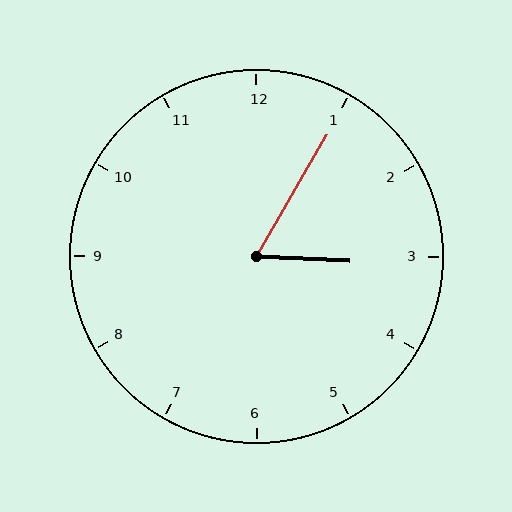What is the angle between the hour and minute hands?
Approximately 62 degrees.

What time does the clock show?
3:05.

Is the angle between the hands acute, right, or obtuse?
It is acute.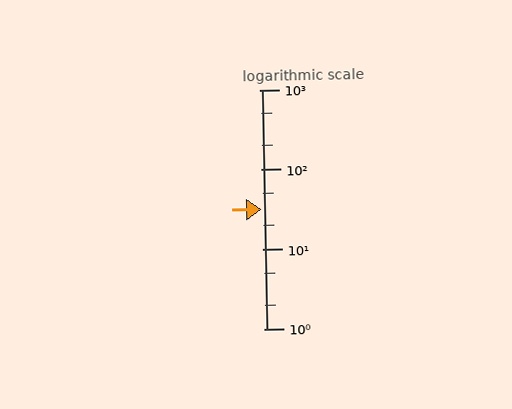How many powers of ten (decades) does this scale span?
The scale spans 3 decades, from 1 to 1000.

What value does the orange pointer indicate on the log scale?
The pointer indicates approximately 32.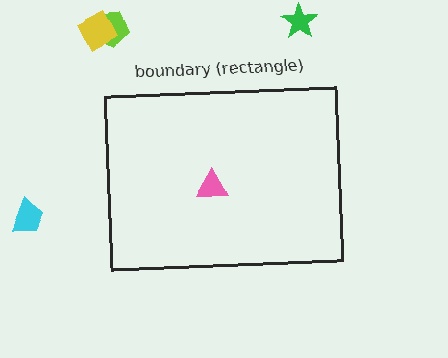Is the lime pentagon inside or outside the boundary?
Outside.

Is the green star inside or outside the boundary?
Outside.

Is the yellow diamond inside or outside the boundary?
Outside.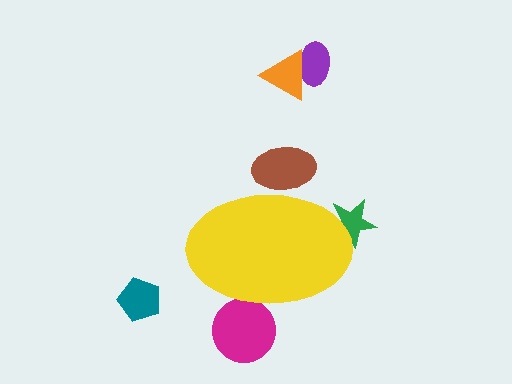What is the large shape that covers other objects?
A yellow ellipse.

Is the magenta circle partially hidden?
Yes, the magenta circle is partially hidden behind the yellow ellipse.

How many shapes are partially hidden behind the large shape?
3 shapes are partially hidden.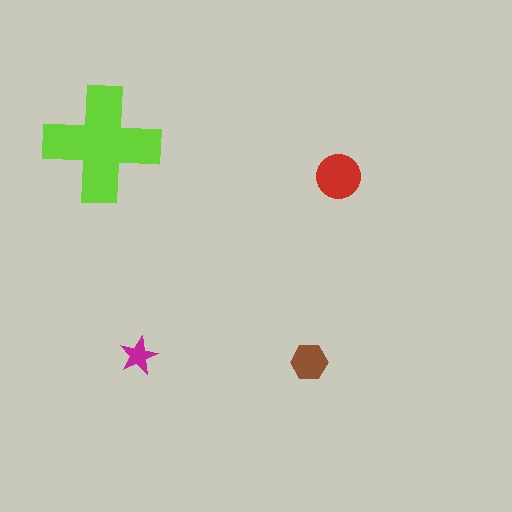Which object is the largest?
The lime cross.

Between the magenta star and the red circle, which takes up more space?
The red circle.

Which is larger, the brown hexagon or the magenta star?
The brown hexagon.